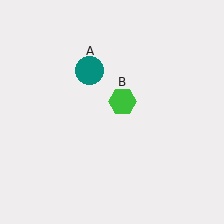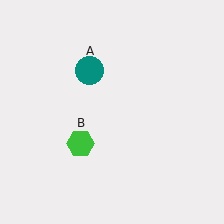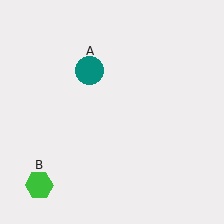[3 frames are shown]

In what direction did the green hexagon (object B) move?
The green hexagon (object B) moved down and to the left.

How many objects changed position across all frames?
1 object changed position: green hexagon (object B).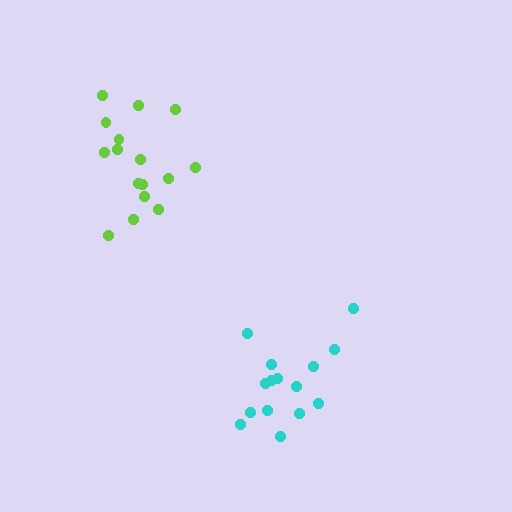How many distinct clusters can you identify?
There are 2 distinct clusters.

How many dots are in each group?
Group 1: 15 dots, Group 2: 16 dots (31 total).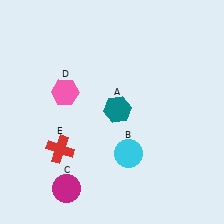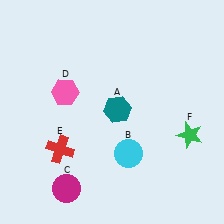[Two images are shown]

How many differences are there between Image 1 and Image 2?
There is 1 difference between the two images.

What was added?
A green star (F) was added in Image 2.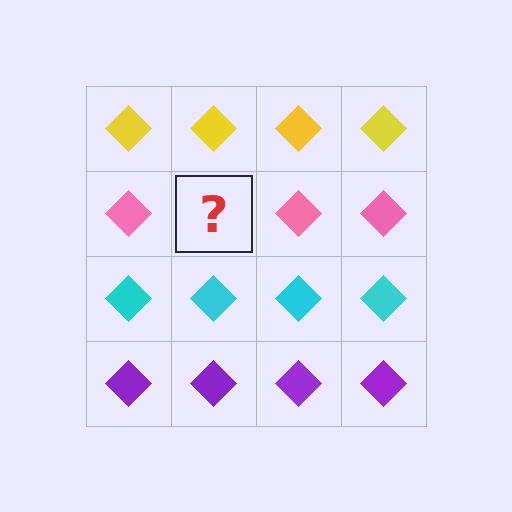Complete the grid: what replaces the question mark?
The question mark should be replaced with a pink diamond.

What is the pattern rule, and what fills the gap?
The rule is that each row has a consistent color. The gap should be filled with a pink diamond.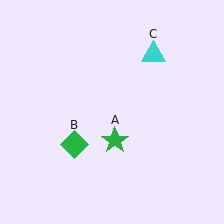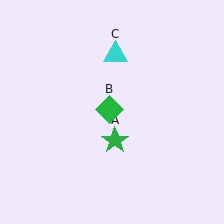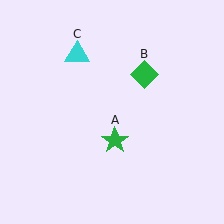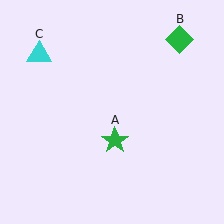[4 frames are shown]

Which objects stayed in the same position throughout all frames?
Green star (object A) remained stationary.